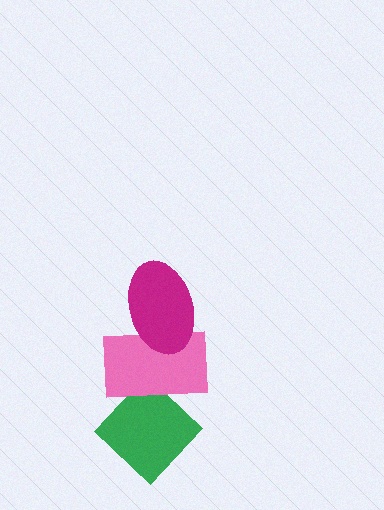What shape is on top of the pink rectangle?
The magenta ellipse is on top of the pink rectangle.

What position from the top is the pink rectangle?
The pink rectangle is 2nd from the top.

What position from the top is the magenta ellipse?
The magenta ellipse is 1st from the top.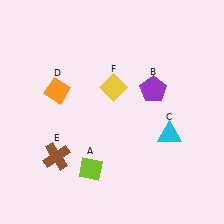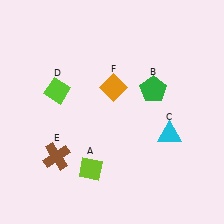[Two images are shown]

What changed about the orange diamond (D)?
In Image 1, D is orange. In Image 2, it changed to lime.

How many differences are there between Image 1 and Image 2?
There are 3 differences between the two images.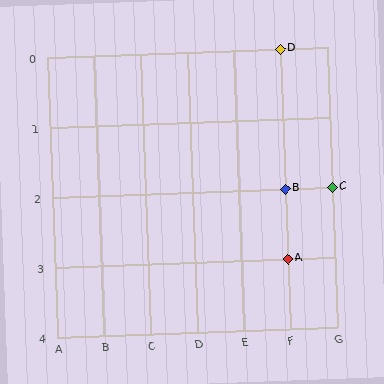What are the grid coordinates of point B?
Point B is at grid coordinates (F, 2).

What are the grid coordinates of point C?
Point C is at grid coordinates (G, 2).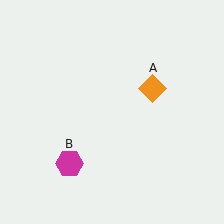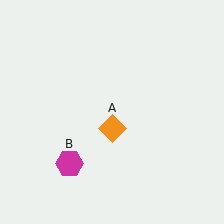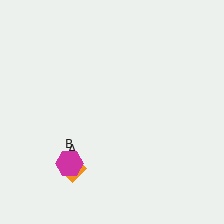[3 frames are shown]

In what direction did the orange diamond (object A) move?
The orange diamond (object A) moved down and to the left.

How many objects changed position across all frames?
1 object changed position: orange diamond (object A).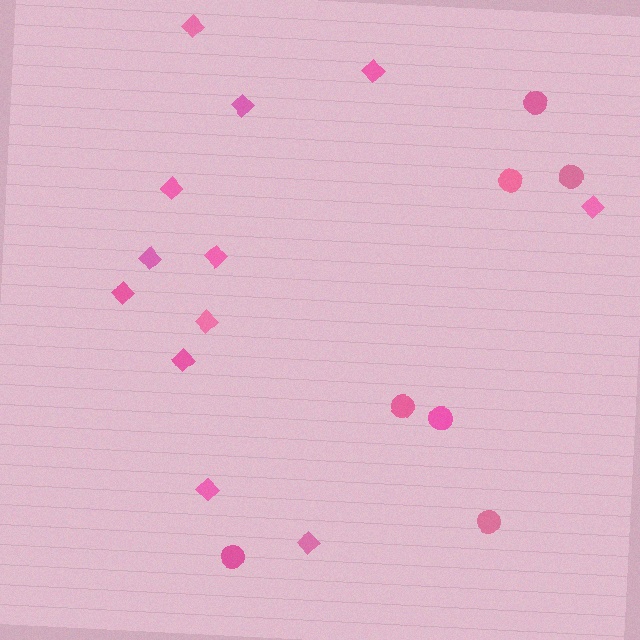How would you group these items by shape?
There are 2 groups: one group of diamonds (12) and one group of circles (7).